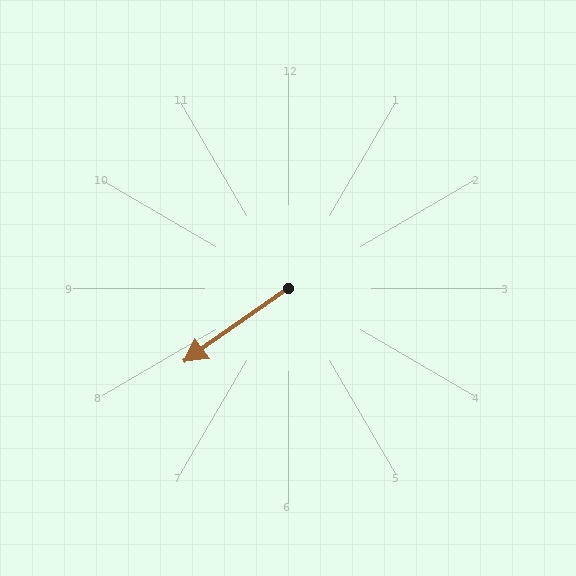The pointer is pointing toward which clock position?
Roughly 8 o'clock.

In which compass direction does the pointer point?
Southwest.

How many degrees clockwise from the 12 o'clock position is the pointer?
Approximately 235 degrees.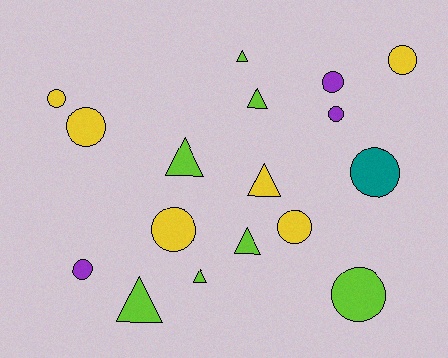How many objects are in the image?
There are 17 objects.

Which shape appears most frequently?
Circle, with 10 objects.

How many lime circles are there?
There is 1 lime circle.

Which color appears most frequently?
Lime, with 7 objects.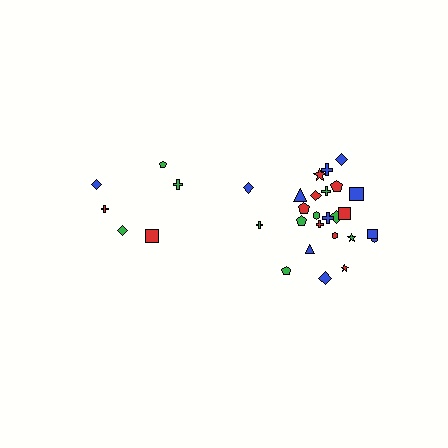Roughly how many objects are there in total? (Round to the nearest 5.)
Roughly 30 objects in total.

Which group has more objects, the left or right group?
The right group.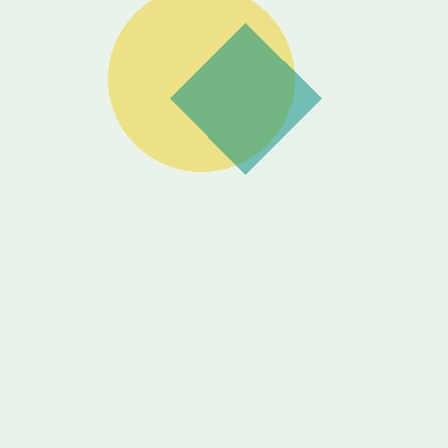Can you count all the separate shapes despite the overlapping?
Yes, there are 2 separate shapes.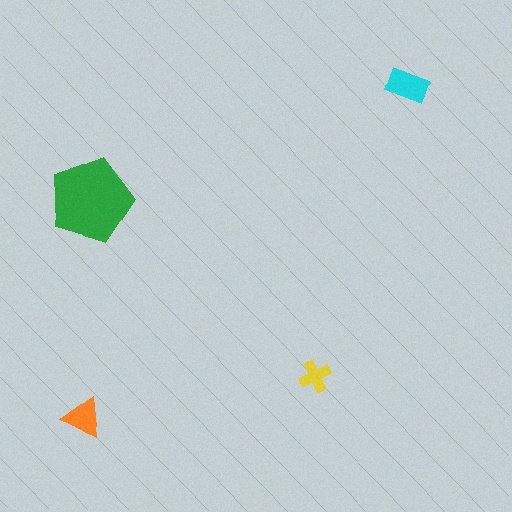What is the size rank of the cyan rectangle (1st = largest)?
2nd.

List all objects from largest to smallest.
The green pentagon, the cyan rectangle, the orange triangle, the yellow cross.